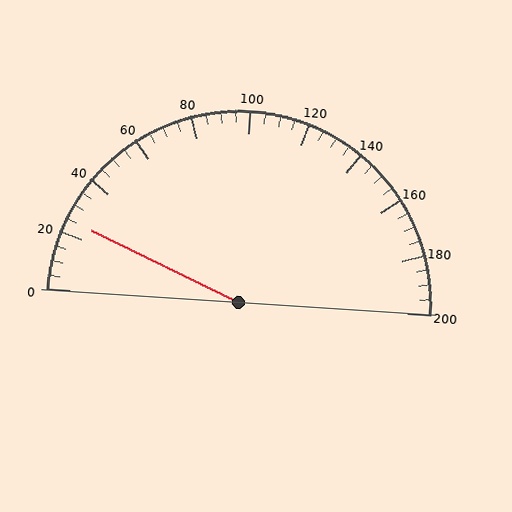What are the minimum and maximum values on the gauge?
The gauge ranges from 0 to 200.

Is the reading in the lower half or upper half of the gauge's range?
The reading is in the lower half of the range (0 to 200).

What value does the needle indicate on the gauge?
The needle indicates approximately 25.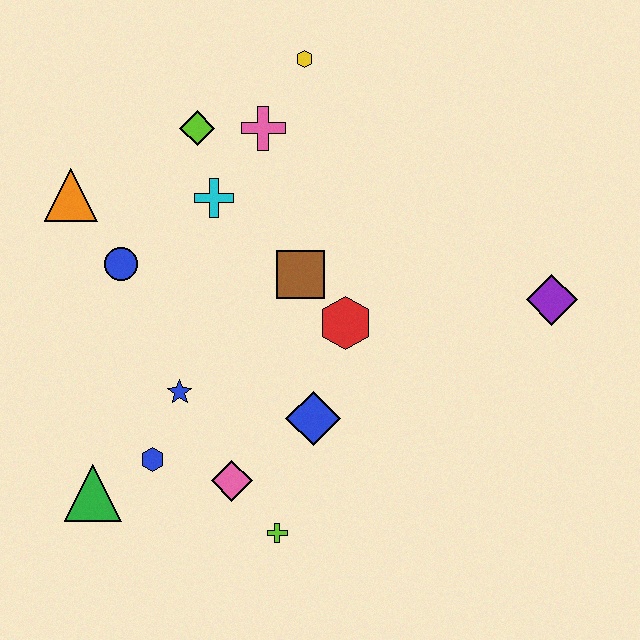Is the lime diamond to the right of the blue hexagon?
Yes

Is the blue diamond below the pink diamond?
No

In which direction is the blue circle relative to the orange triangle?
The blue circle is below the orange triangle.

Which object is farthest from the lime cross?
The yellow hexagon is farthest from the lime cross.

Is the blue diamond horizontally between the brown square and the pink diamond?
No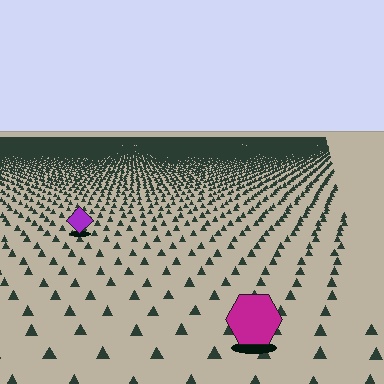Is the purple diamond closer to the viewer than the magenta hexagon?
No. The magenta hexagon is closer — you can tell from the texture gradient: the ground texture is coarser near it.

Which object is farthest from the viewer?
The purple diamond is farthest from the viewer. It appears smaller and the ground texture around it is denser.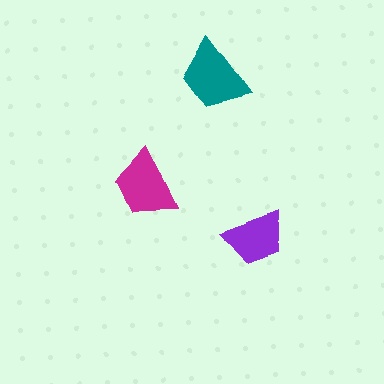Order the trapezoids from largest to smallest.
the teal one, the magenta one, the purple one.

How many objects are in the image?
There are 3 objects in the image.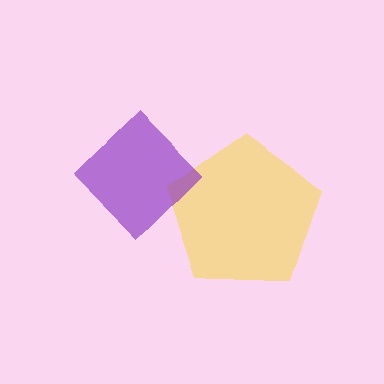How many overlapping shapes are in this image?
There are 2 overlapping shapes in the image.